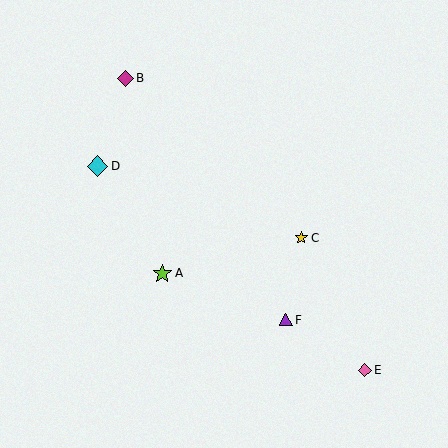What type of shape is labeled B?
Shape B is a magenta diamond.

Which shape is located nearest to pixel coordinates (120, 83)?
The magenta diamond (labeled B) at (125, 78) is nearest to that location.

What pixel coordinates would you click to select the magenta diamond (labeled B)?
Click at (125, 78) to select the magenta diamond B.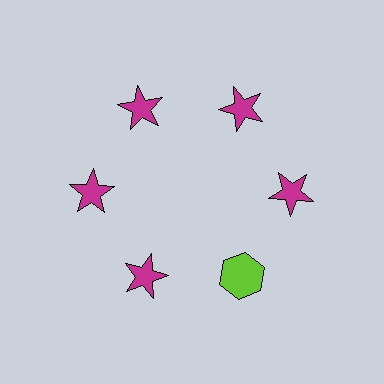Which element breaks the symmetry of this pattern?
The lime hexagon at roughly the 5 o'clock position breaks the symmetry. All other shapes are magenta stars.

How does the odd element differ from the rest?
It differs in both color (lime instead of magenta) and shape (hexagon instead of star).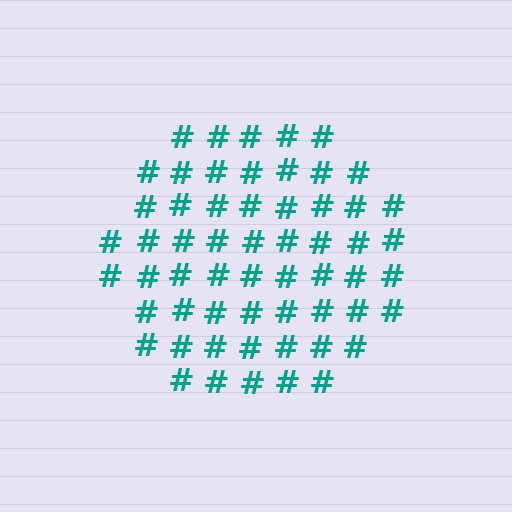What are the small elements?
The small elements are hash symbols.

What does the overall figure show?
The overall figure shows a hexagon.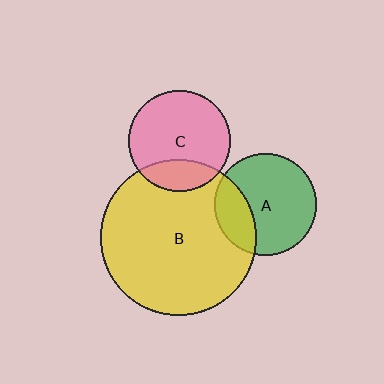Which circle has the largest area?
Circle B (yellow).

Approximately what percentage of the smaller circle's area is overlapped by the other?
Approximately 25%.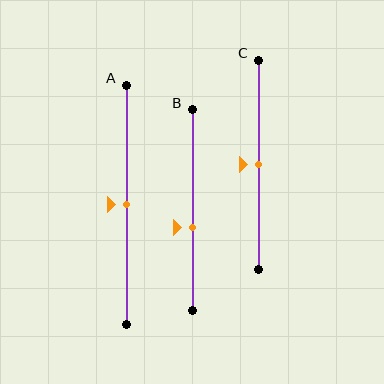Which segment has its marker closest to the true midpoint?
Segment A has its marker closest to the true midpoint.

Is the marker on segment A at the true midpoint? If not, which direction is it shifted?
Yes, the marker on segment A is at the true midpoint.